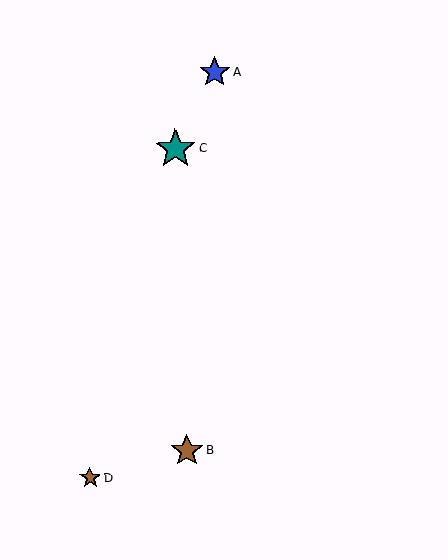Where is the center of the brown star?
The center of the brown star is at (90, 478).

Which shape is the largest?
The teal star (labeled C) is the largest.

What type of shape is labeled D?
Shape D is a brown star.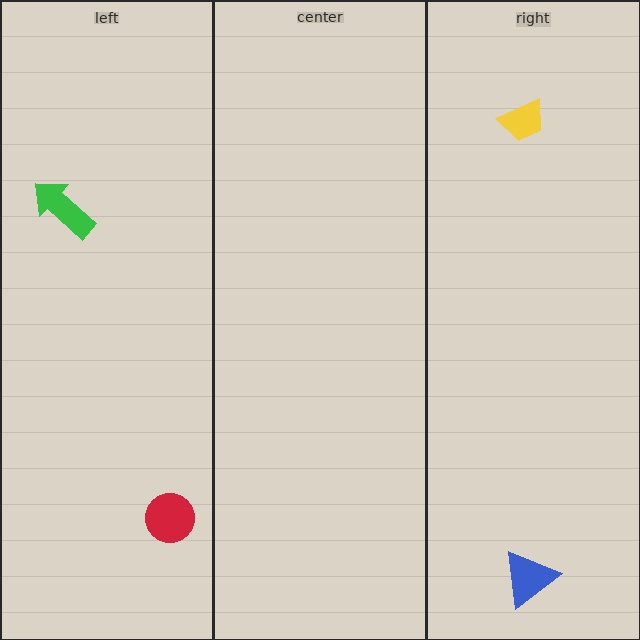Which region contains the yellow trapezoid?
The right region.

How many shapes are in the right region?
2.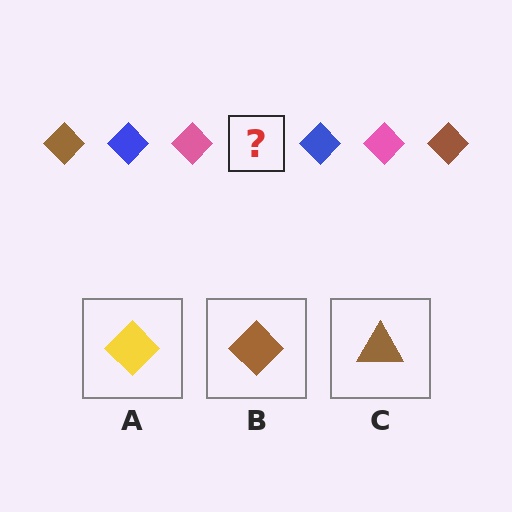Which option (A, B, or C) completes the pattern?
B.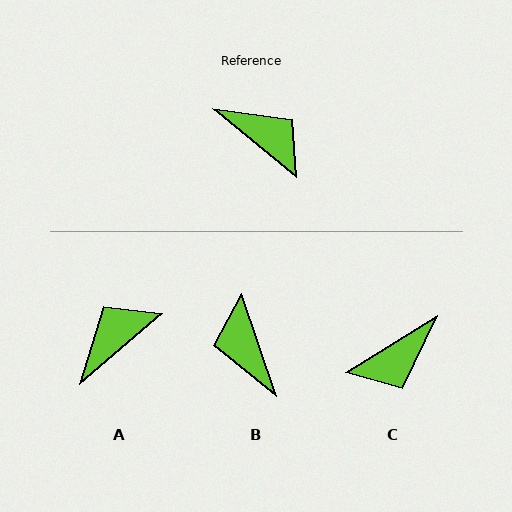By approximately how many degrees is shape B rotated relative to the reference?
Approximately 148 degrees counter-clockwise.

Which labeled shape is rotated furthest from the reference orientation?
B, about 148 degrees away.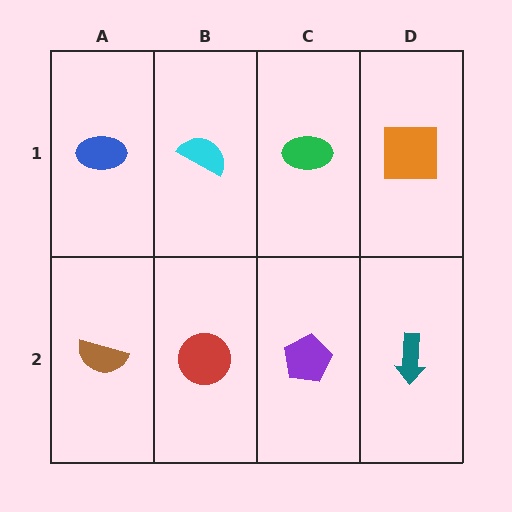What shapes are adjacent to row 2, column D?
An orange square (row 1, column D), a purple pentagon (row 2, column C).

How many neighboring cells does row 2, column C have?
3.